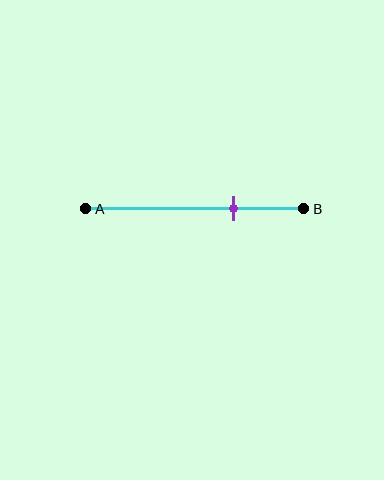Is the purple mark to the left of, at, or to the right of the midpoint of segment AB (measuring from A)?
The purple mark is to the right of the midpoint of segment AB.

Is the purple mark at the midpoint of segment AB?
No, the mark is at about 70% from A, not at the 50% midpoint.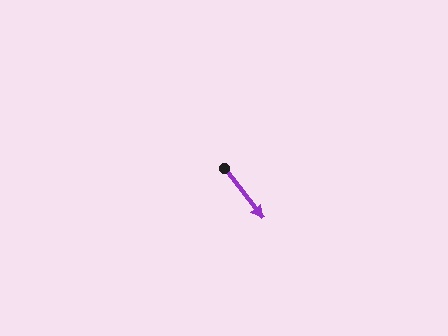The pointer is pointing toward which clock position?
Roughly 5 o'clock.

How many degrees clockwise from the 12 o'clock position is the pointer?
Approximately 142 degrees.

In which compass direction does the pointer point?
Southeast.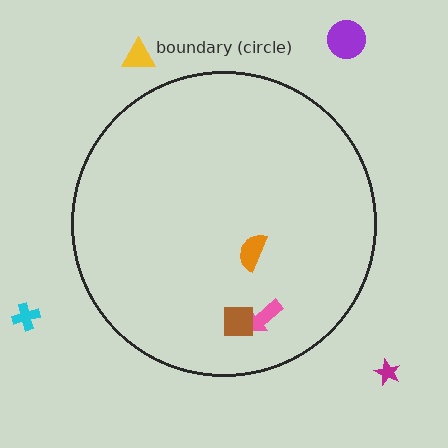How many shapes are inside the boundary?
3 inside, 4 outside.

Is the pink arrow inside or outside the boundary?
Inside.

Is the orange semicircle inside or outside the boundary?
Inside.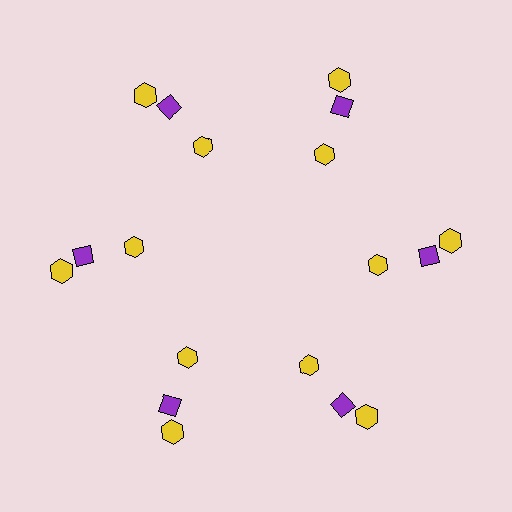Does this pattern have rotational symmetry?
Yes, this pattern has 6-fold rotational symmetry. It looks the same after rotating 60 degrees around the center.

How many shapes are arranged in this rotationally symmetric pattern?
There are 18 shapes, arranged in 6 groups of 3.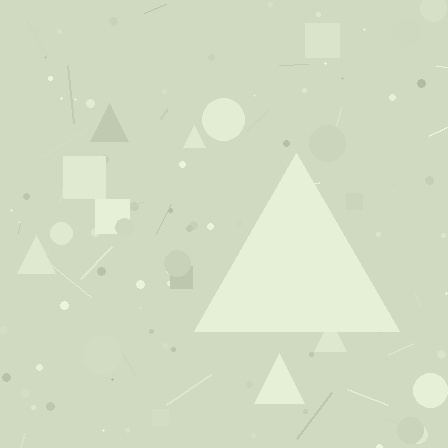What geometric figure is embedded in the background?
A triangle is embedded in the background.